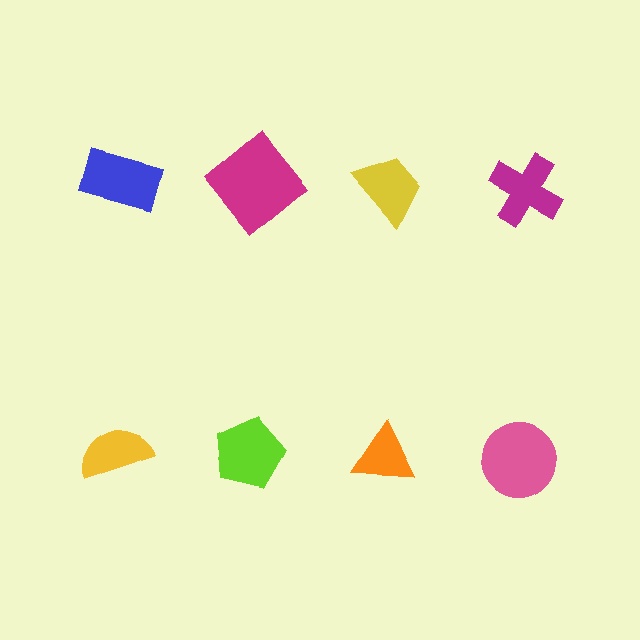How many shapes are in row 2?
4 shapes.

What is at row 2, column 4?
A pink circle.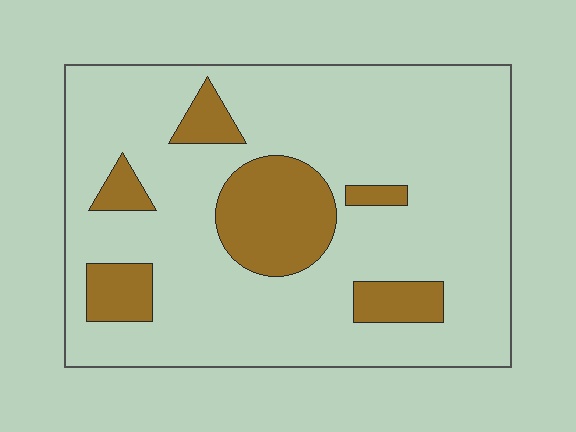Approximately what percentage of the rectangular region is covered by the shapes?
Approximately 20%.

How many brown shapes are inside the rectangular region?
6.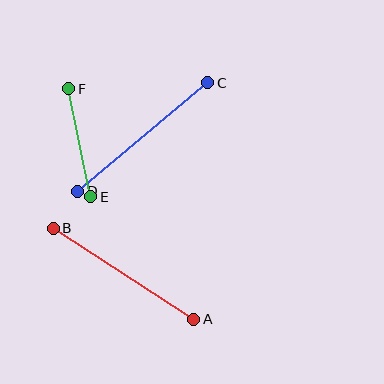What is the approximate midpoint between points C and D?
The midpoint is at approximately (143, 137) pixels.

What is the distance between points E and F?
The distance is approximately 110 pixels.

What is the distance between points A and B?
The distance is approximately 167 pixels.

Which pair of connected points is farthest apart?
Points C and D are farthest apart.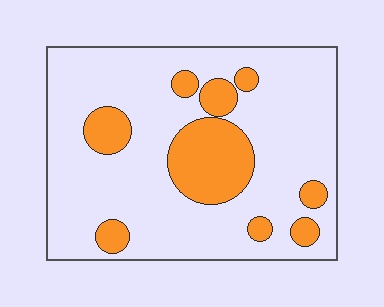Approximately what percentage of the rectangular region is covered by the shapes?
Approximately 20%.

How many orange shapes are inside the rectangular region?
9.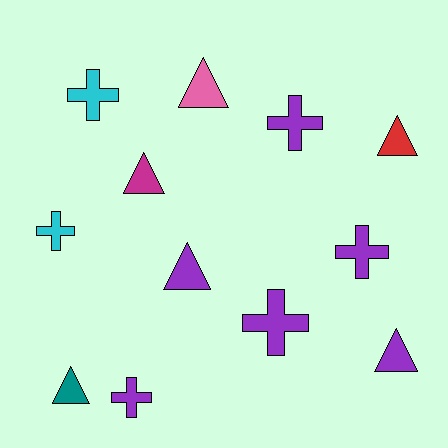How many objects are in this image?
There are 12 objects.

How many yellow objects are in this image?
There are no yellow objects.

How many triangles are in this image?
There are 6 triangles.